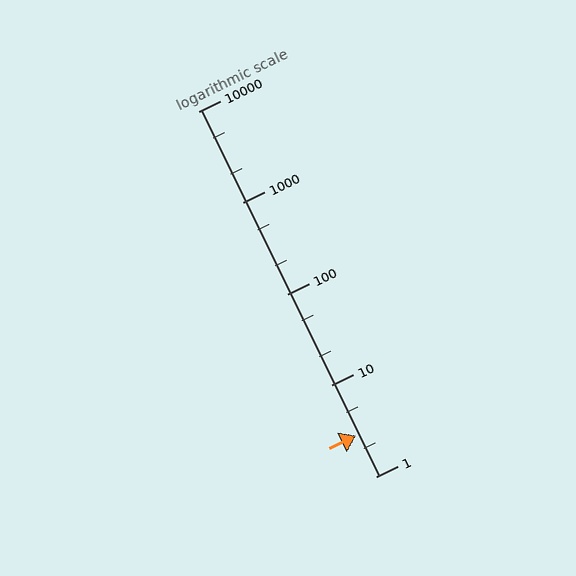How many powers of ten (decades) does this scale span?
The scale spans 4 decades, from 1 to 10000.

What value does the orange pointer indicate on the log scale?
The pointer indicates approximately 2.8.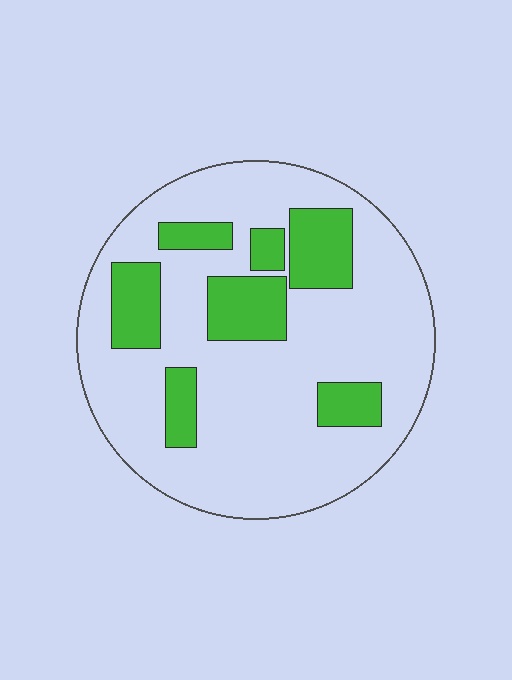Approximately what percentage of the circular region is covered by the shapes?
Approximately 25%.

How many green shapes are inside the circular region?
7.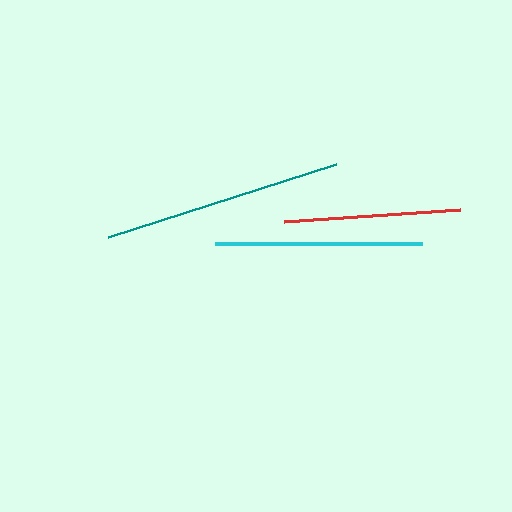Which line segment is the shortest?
The red line is the shortest at approximately 176 pixels.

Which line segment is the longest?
The teal line is the longest at approximately 240 pixels.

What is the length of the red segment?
The red segment is approximately 176 pixels long.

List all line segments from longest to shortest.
From longest to shortest: teal, cyan, red.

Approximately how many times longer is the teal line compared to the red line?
The teal line is approximately 1.4 times the length of the red line.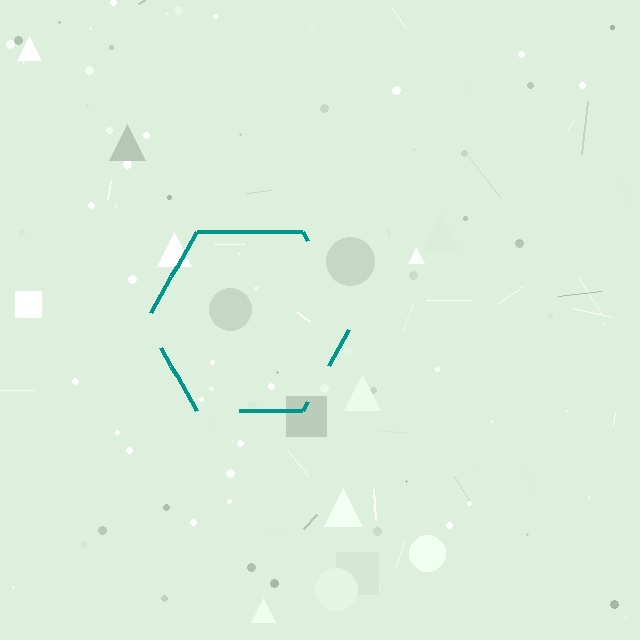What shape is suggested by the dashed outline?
The dashed outline suggests a hexagon.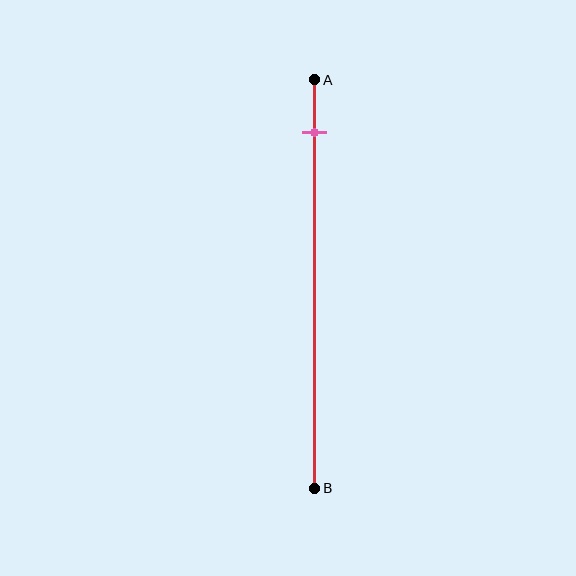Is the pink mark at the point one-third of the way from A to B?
No, the mark is at about 15% from A, not at the 33% one-third point.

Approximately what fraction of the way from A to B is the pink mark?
The pink mark is approximately 15% of the way from A to B.